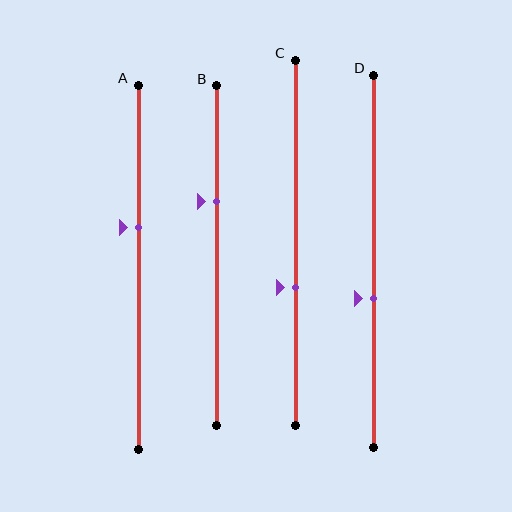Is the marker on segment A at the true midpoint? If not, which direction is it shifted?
No, the marker on segment A is shifted upward by about 11% of the segment length.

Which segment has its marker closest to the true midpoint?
Segment D has its marker closest to the true midpoint.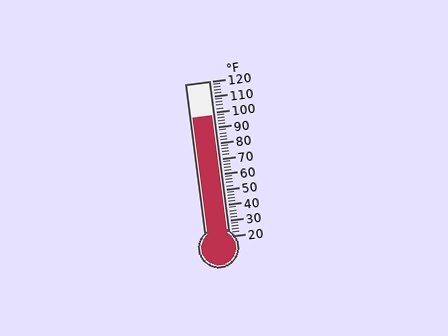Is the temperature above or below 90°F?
The temperature is above 90°F.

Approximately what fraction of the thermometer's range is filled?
The thermometer is filled to approximately 80% of its range.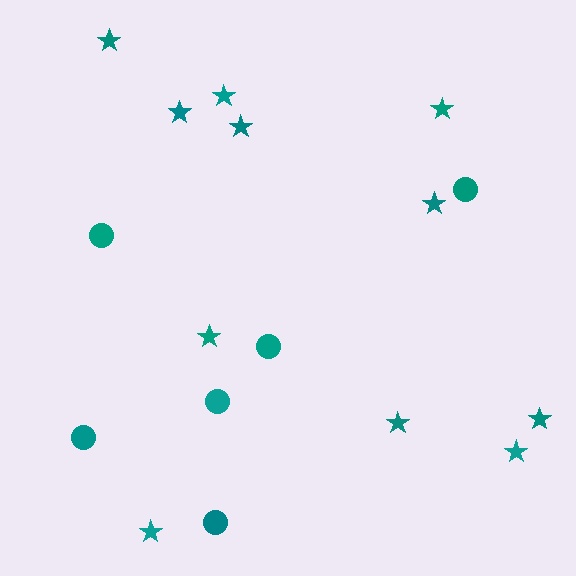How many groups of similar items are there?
There are 2 groups: one group of stars (11) and one group of circles (6).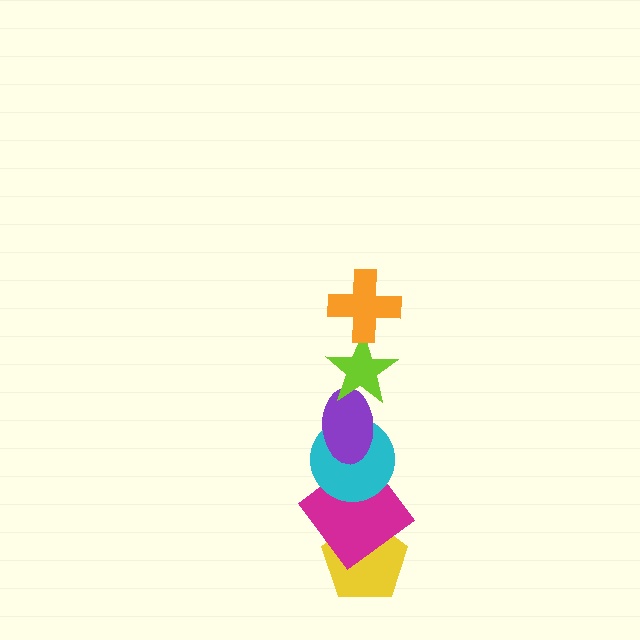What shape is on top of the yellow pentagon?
The magenta diamond is on top of the yellow pentagon.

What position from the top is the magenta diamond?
The magenta diamond is 5th from the top.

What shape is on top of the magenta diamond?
The cyan circle is on top of the magenta diamond.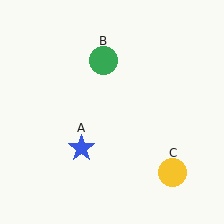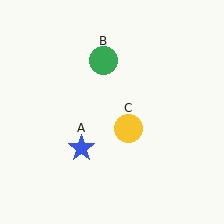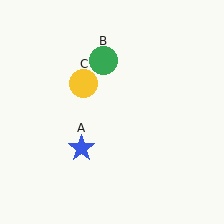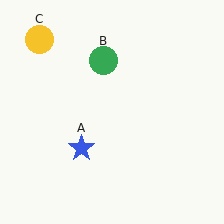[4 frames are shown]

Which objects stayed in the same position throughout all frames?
Blue star (object A) and green circle (object B) remained stationary.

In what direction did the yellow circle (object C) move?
The yellow circle (object C) moved up and to the left.